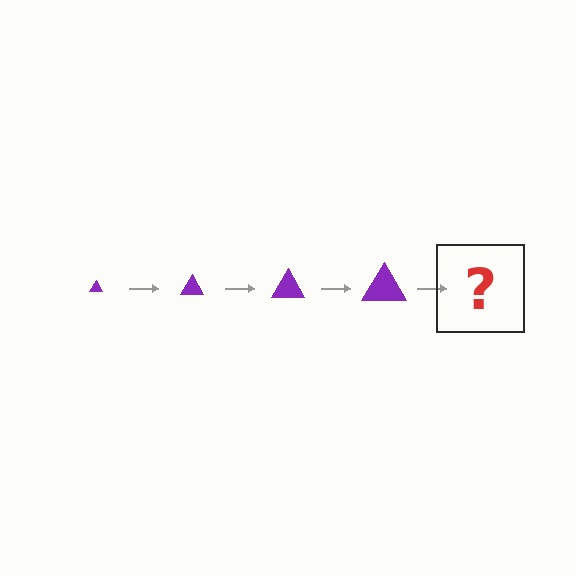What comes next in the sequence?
The next element should be a purple triangle, larger than the previous one.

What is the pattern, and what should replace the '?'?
The pattern is that the triangle gets progressively larger each step. The '?' should be a purple triangle, larger than the previous one.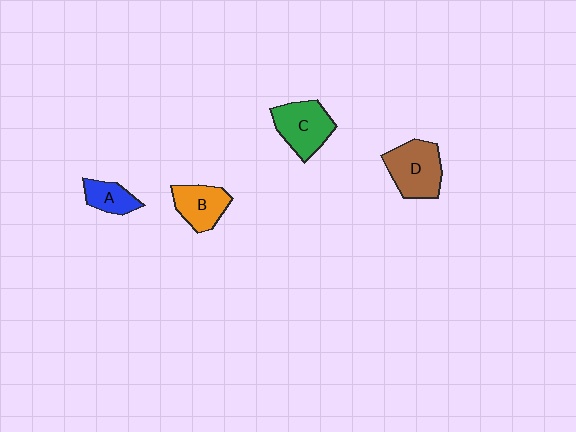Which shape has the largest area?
Shape D (brown).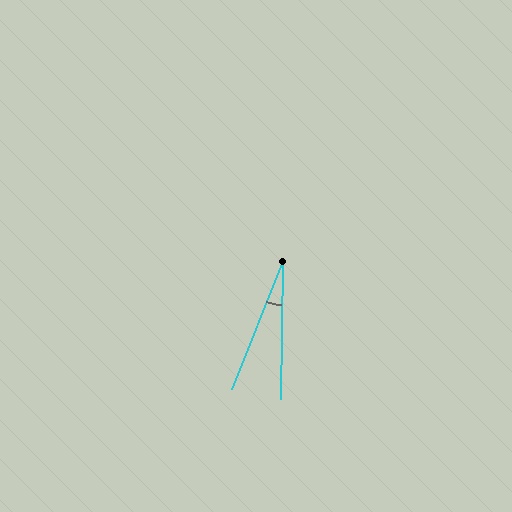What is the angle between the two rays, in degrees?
Approximately 21 degrees.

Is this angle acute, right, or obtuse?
It is acute.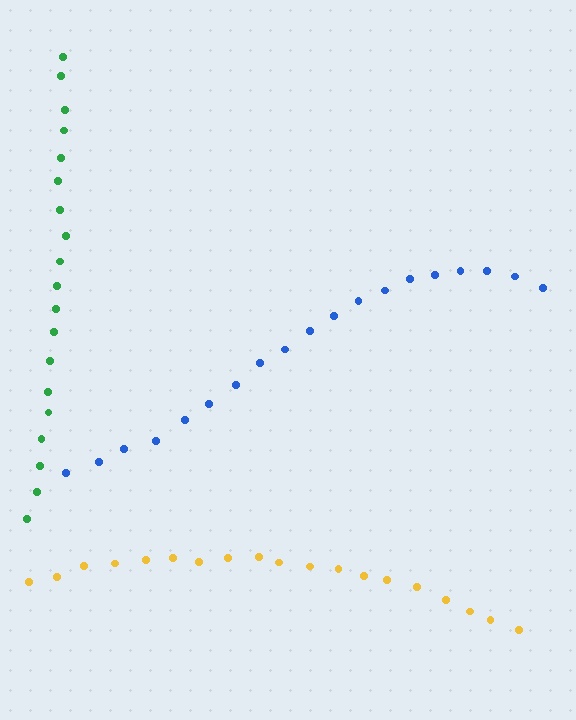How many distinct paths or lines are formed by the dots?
There are 3 distinct paths.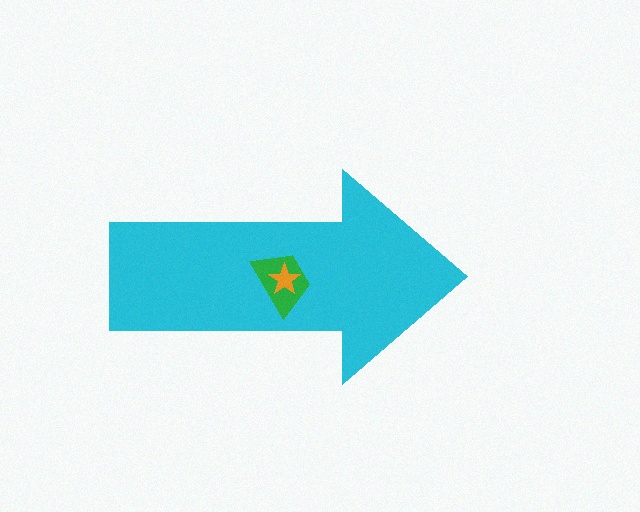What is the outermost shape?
The cyan arrow.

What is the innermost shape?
The orange star.